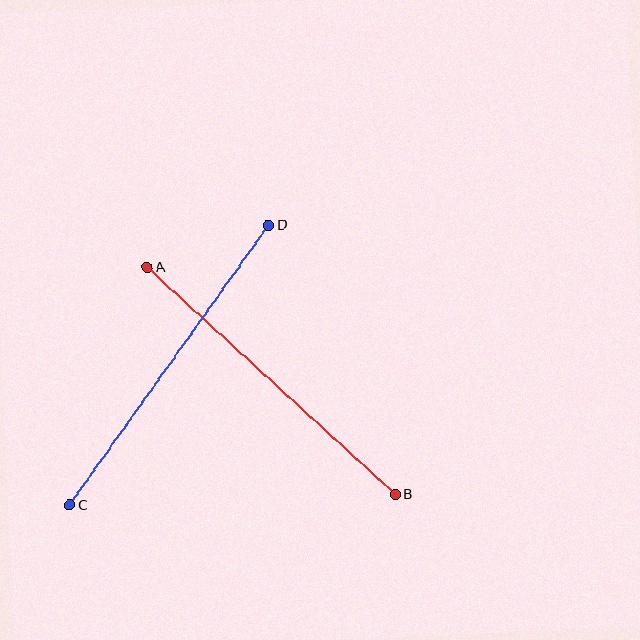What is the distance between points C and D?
The distance is approximately 343 pixels.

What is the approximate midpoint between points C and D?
The midpoint is at approximately (169, 365) pixels.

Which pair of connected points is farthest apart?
Points C and D are farthest apart.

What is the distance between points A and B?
The distance is approximately 336 pixels.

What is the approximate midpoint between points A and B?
The midpoint is at approximately (271, 381) pixels.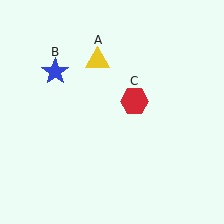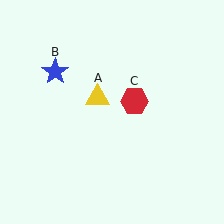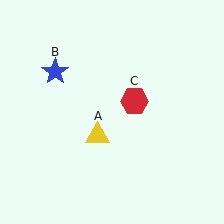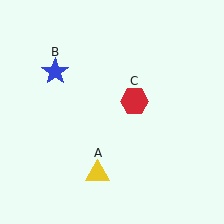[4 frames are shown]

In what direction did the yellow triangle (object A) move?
The yellow triangle (object A) moved down.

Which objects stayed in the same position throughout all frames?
Blue star (object B) and red hexagon (object C) remained stationary.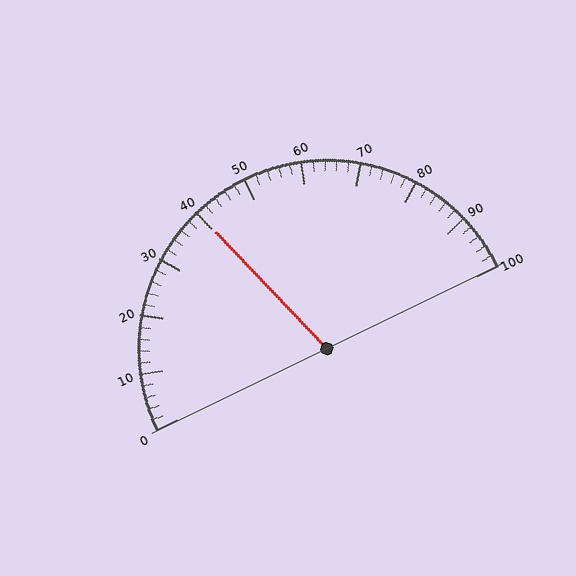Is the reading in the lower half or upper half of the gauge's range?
The reading is in the lower half of the range (0 to 100).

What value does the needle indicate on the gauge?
The needle indicates approximately 40.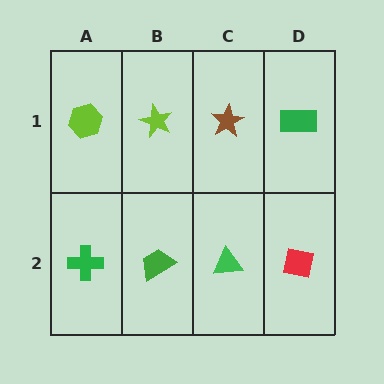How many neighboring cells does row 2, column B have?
3.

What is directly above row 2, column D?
A green rectangle.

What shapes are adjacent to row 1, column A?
A green cross (row 2, column A), a lime star (row 1, column B).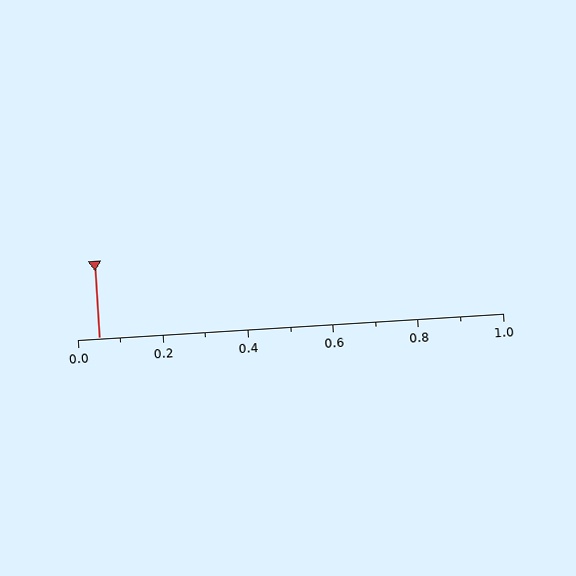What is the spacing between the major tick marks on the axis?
The major ticks are spaced 0.2 apart.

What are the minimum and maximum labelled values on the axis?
The axis runs from 0.0 to 1.0.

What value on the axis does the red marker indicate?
The marker indicates approximately 0.05.